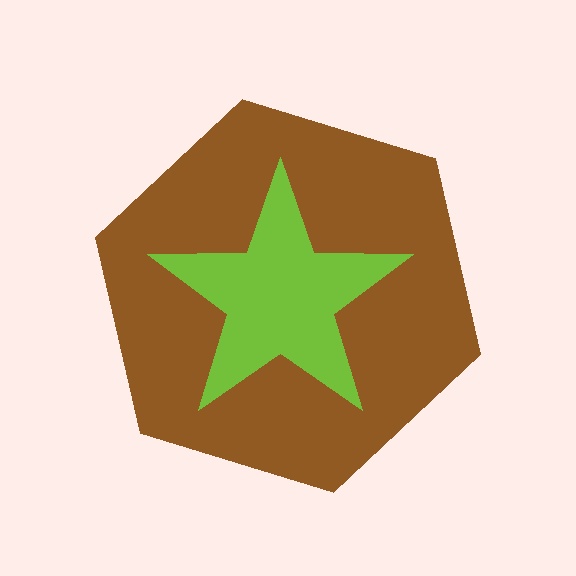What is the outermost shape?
The brown hexagon.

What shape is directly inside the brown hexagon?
The lime star.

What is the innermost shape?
The lime star.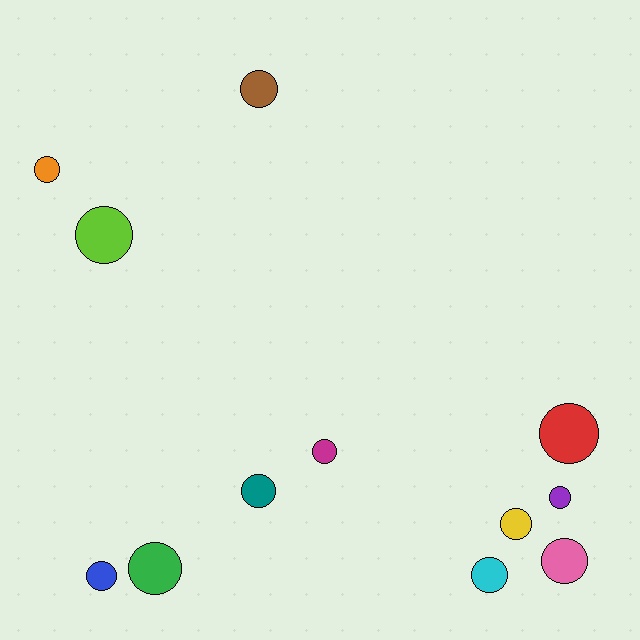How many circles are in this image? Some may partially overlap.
There are 12 circles.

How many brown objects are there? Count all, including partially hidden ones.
There is 1 brown object.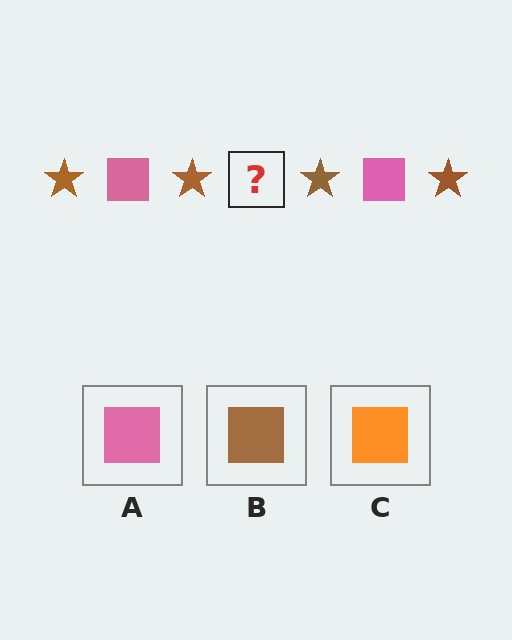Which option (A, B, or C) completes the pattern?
A.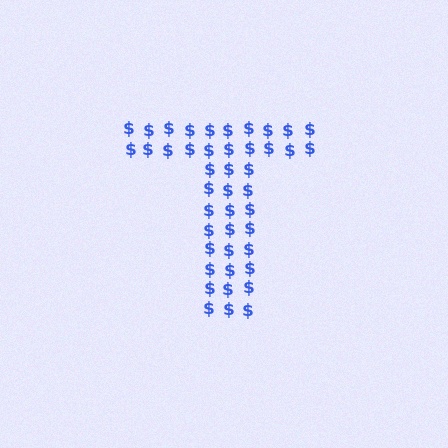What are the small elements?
The small elements are dollar signs.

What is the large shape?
The large shape is the letter T.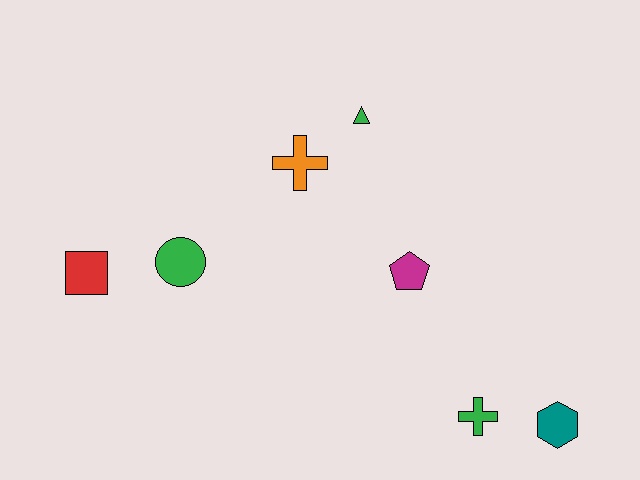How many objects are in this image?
There are 7 objects.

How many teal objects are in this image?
There is 1 teal object.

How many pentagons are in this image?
There is 1 pentagon.